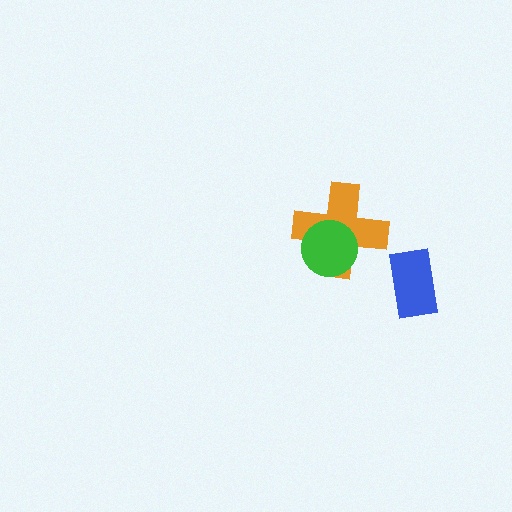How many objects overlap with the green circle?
1 object overlaps with the green circle.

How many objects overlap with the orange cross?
1 object overlaps with the orange cross.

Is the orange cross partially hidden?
Yes, it is partially covered by another shape.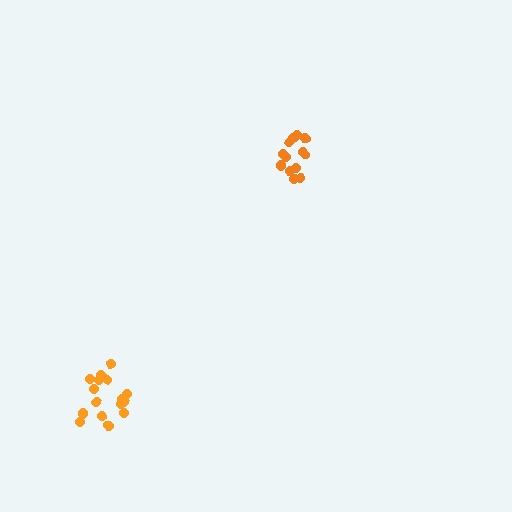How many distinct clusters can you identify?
There are 2 distinct clusters.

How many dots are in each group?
Group 1: 13 dots, Group 2: 16 dots (29 total).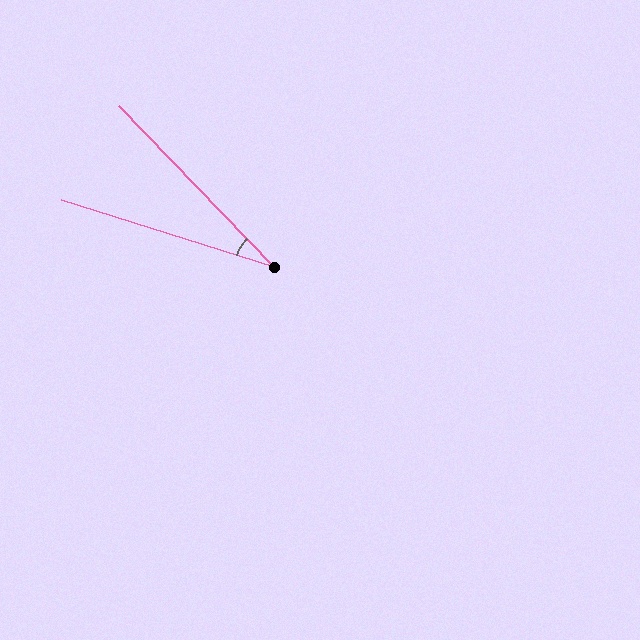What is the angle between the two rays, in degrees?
Approximately 28 degrees.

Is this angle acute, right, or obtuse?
It is acute.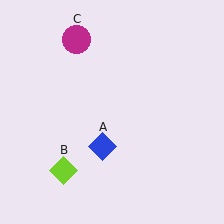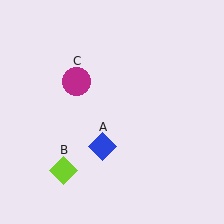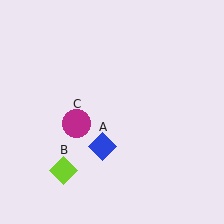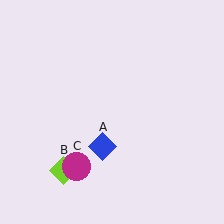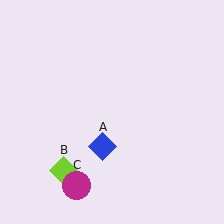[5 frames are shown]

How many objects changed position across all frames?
1 object changed position: magenta circle (object C).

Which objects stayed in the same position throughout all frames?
Blue diamond (object A) and lime diamond (object B) remained stationary.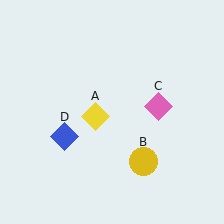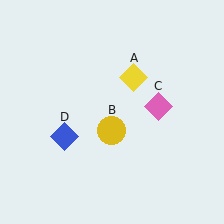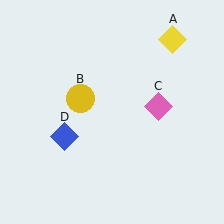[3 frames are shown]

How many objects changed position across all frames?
2 objects changed position: yellow diamond (object A), yellow circle (object B).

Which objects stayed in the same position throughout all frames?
Pink diamond (object C) and blue diamond (object D) remained stationary.